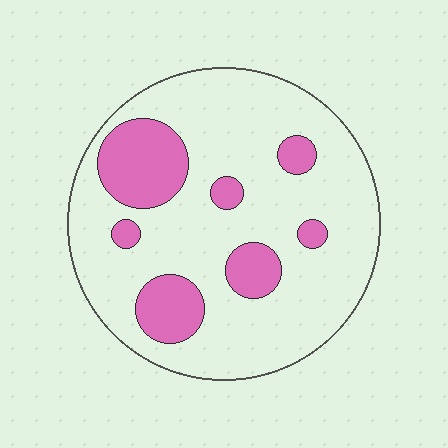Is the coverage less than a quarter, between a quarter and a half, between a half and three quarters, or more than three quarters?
Less than a quarter.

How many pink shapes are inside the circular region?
7.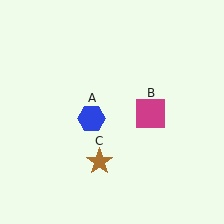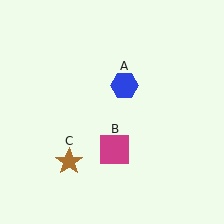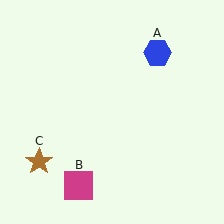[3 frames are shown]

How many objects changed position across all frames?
3 objects changed position: blue hexagon (object A), magenta square (object B), brown star (object C).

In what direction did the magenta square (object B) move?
The magenta square (object B) moved down and to the left.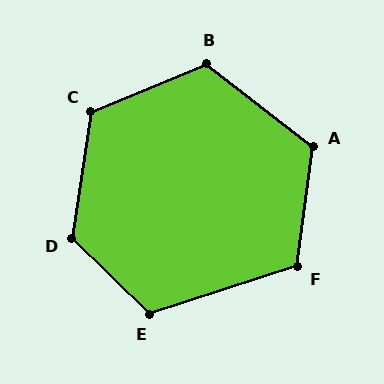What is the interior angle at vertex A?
Approximately 121 degrees (obtuse).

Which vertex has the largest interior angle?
D, at approximately 125 degrees.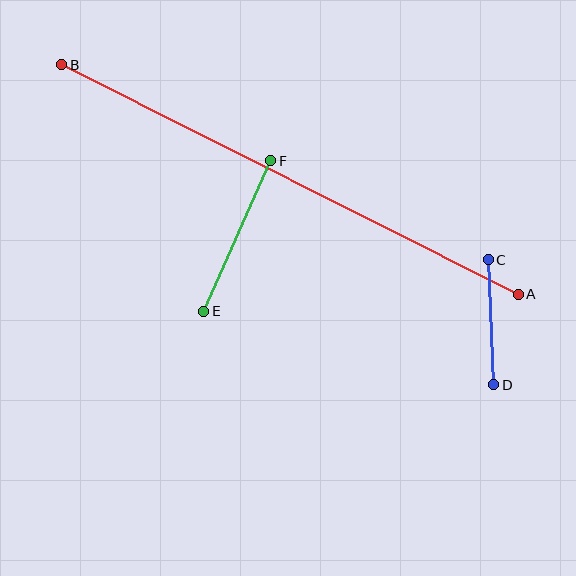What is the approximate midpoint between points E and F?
The midpoint is at approximately (237, 236) pixels.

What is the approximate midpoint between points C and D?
The midpoint is at approximately (491, 322) pixels.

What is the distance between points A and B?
The distance is approximately 511 pixels.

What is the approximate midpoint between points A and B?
The midpoint is at approximately (290, 179) pixels.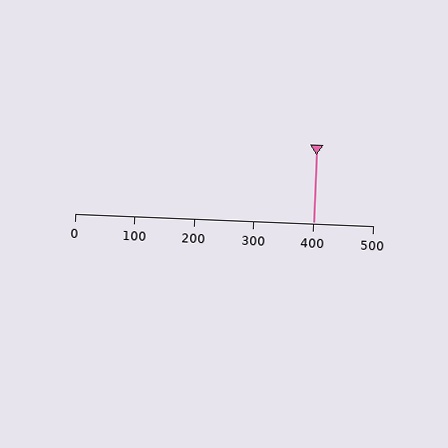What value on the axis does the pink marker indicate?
The marker indicates approximately 400.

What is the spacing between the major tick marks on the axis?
The major ticks are spaced 100 apart.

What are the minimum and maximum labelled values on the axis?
The axis runs from 0 to 500.